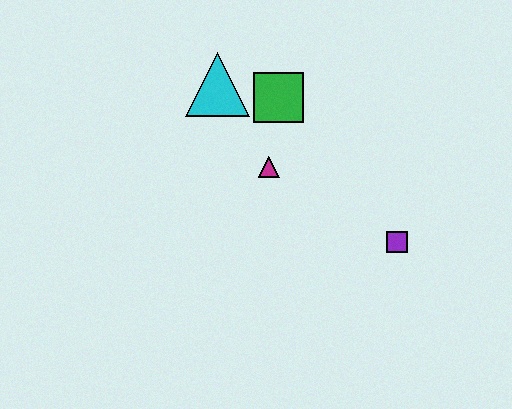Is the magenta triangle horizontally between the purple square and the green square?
No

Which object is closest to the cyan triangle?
The green square is closest to the cyan triangle.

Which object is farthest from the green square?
The purple square is farthest from the green square.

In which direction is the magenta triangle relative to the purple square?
The magenta triangle is to the left of the purple square.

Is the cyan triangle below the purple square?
No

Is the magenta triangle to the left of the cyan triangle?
No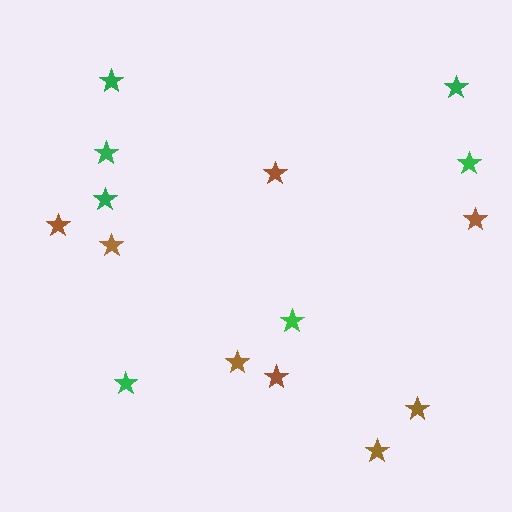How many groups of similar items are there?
There are 2 groups: one group of green stars (7) and one group of brown stars (8).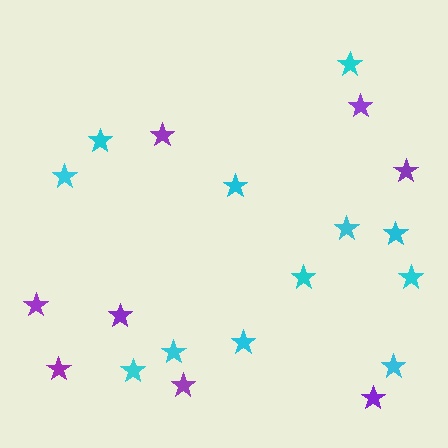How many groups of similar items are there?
There are 2 groups: one group of cyan stars (12) and one group of purple stars (8).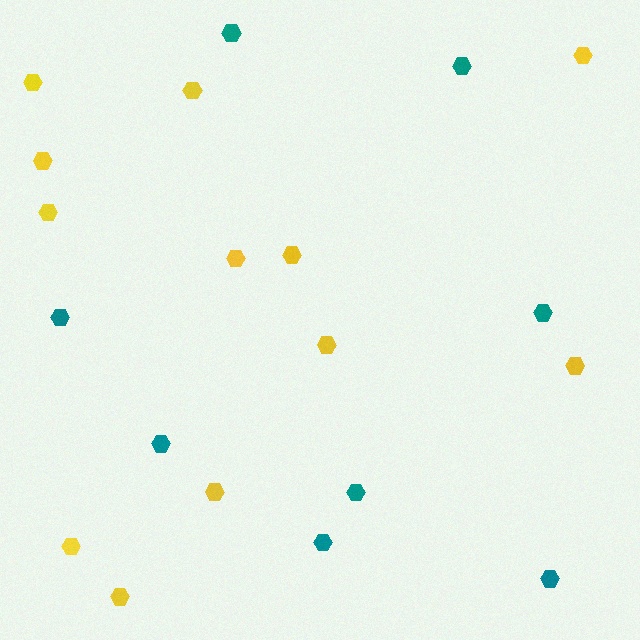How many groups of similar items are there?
There are 2 groups: one group of teal hexagons (8) and one group of yellow hexagons (12).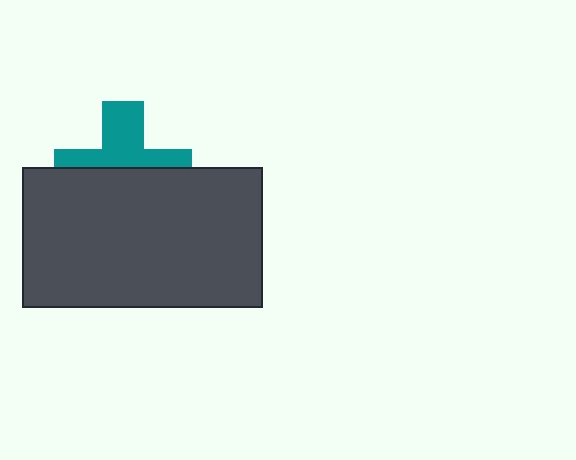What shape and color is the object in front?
The object in front is a dark gray rectangle.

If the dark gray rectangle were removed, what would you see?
You would see the complete teal cross.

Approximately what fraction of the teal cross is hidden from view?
Roughly 54% of the teal cross is hidden behind the dark gray rectangle.